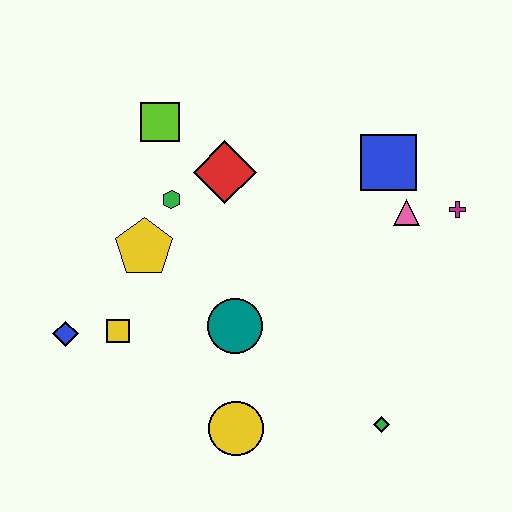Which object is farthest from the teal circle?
The magenta cross is farthest from the teal circle.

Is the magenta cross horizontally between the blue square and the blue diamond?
No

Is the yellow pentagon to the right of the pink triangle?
No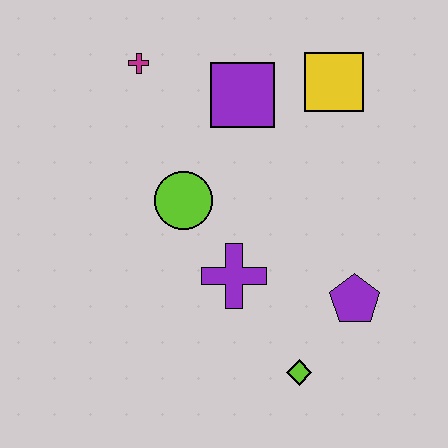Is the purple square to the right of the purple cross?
Yes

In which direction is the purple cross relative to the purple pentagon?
The purple cross is to the left of the purple pentagon.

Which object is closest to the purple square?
The yellow square is closest to the purple square.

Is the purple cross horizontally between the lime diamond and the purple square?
No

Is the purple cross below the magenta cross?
Yes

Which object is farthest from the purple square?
The lime diamond is farthest from the purple square.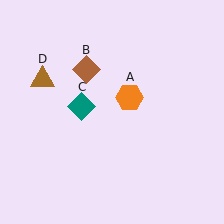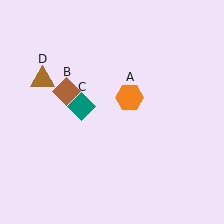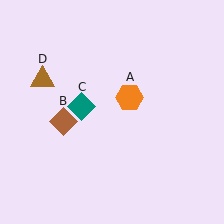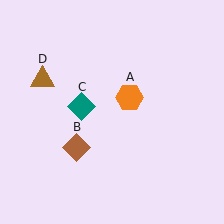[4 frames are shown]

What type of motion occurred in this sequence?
The brown diamond (object B) rotated counterclockwise around the center of the scene.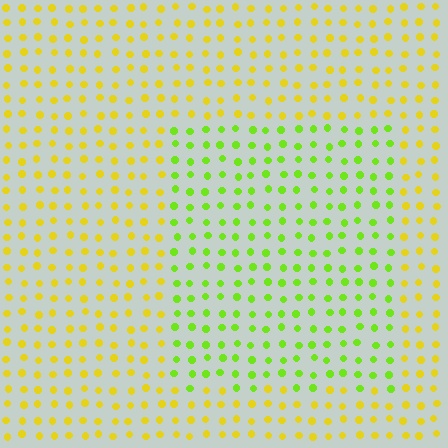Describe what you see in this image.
The image is filled with small yellow elements in a uniform arrangement. A rectangle-shaped region is visible where the elements are tinted to a slightly different hue, forming a subtle color boundary.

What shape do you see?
I see a rectangle.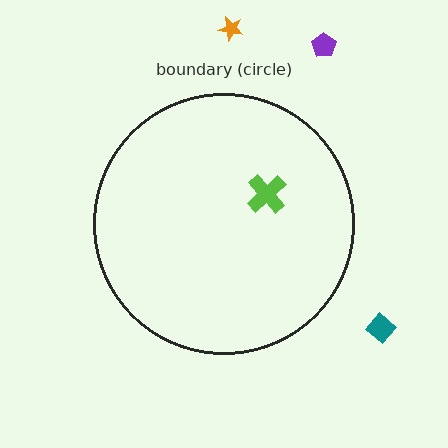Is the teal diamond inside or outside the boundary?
Outside.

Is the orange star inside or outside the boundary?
Outside.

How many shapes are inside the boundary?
1 inside, 3 outside.